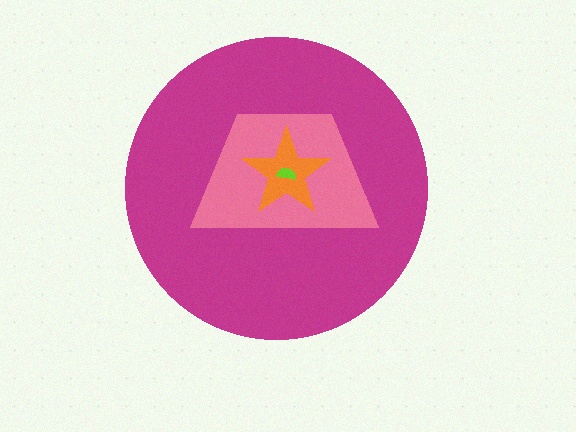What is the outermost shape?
The magenta circle.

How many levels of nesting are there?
4.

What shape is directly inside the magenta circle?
The pink trapezoid.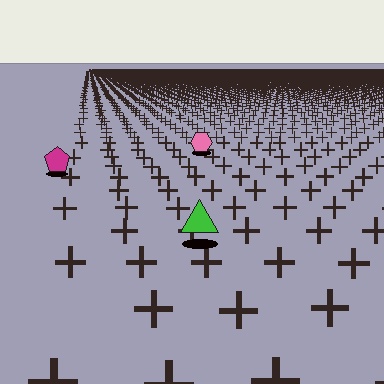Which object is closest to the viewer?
The green triangle is closest. The texture marks near it are larger and more spread out.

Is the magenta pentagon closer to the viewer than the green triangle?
No. The green triangle is closer — you can tell from the texture gradient: the ground texture is coarser near it.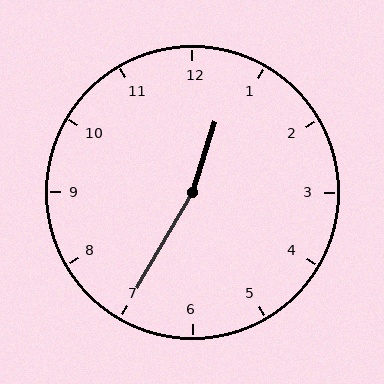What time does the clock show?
12:35.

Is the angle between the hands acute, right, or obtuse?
It is obtuse.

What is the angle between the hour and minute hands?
Approximately 168 degrees.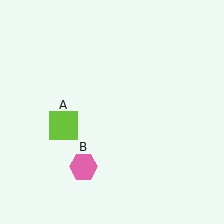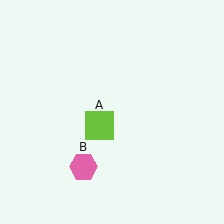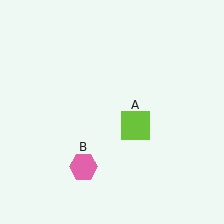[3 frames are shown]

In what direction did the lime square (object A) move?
The lime square (object A) moved right.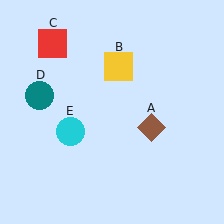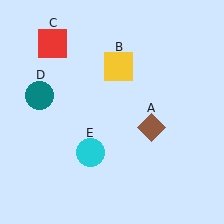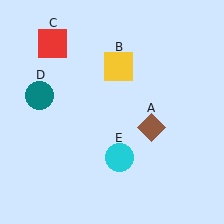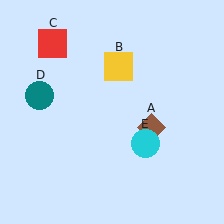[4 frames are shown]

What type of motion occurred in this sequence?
The cyan circle (object E) rotated counterclockwise around the center of the scene.